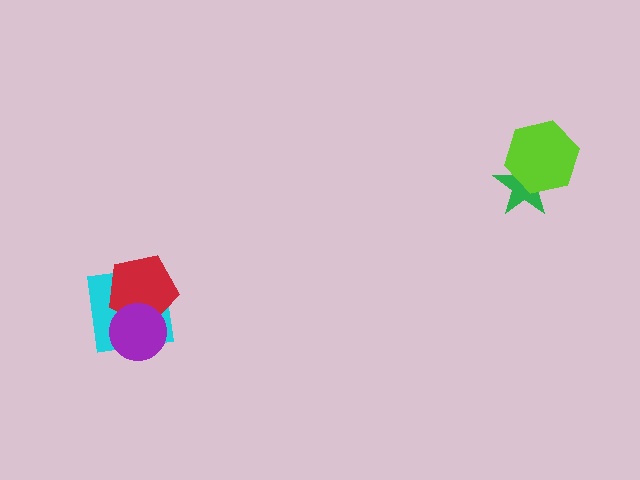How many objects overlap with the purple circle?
2 objects overlap with the purple circle.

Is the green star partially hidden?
Yes, it is partially covered by another shape.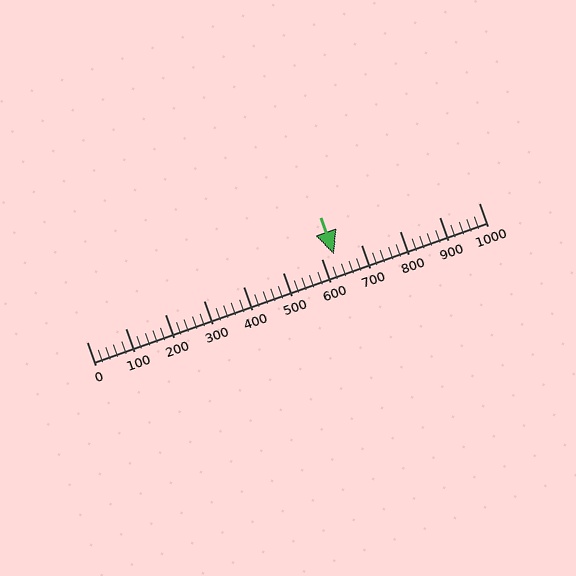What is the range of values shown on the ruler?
The ruler shows values from 0 to 1000.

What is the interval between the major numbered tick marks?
The major tick marks are spaced 100 units apart.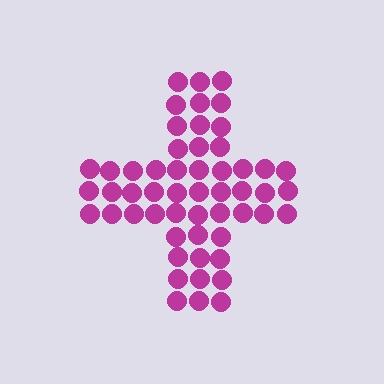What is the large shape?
The large shape is a cross.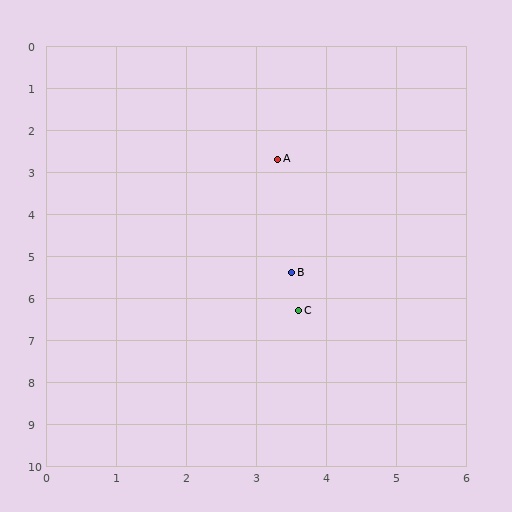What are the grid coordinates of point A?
Point A is at approximately (3.3, 2.7).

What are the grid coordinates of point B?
Point B is at approximately (3.5, 5.4).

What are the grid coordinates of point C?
Point C is at approximately (3.6, 6.3).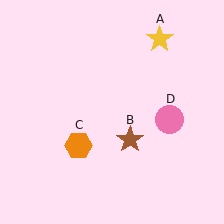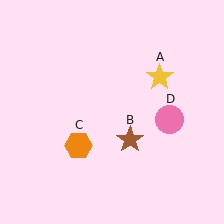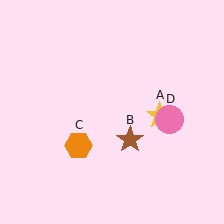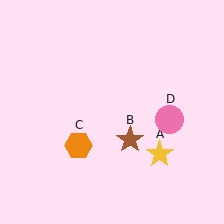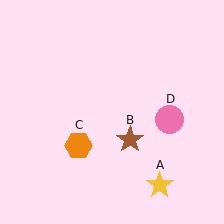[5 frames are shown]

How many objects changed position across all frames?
1 object changed position: yellow star (object A).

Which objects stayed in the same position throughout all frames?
Brown star (object B) and orange hexagon (object C) and pink circle (object D) remained stationary.